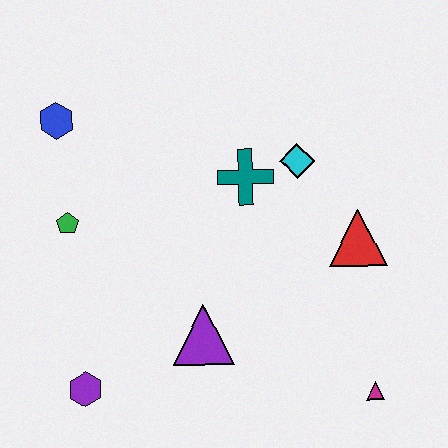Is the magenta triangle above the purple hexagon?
No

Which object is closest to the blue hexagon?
The green pentagon is closest to the blue hexagon.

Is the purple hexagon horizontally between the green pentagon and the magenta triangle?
Yes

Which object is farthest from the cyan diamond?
The purple hexagon is farthest from the cyan diamond.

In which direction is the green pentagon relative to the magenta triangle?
The green pentagon is to the left of the magenta triangle.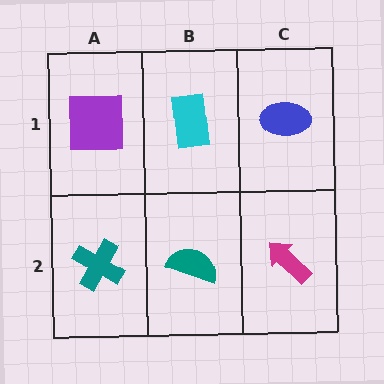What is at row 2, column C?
A magenta arrow.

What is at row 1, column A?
A purple square.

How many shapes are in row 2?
3 shapes.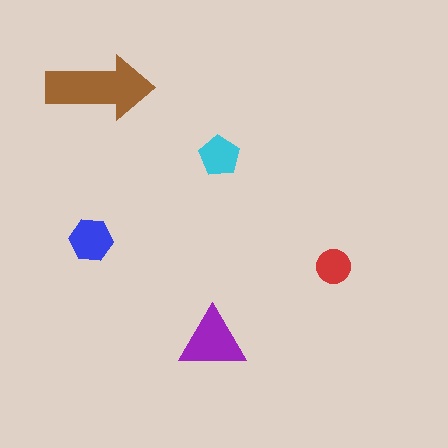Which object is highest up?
The brown arrow is topmost.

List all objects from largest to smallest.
The brown arrow, the purple triangle, the blue hexagon, the cyan pentagon, the red circle.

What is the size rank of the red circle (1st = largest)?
5th.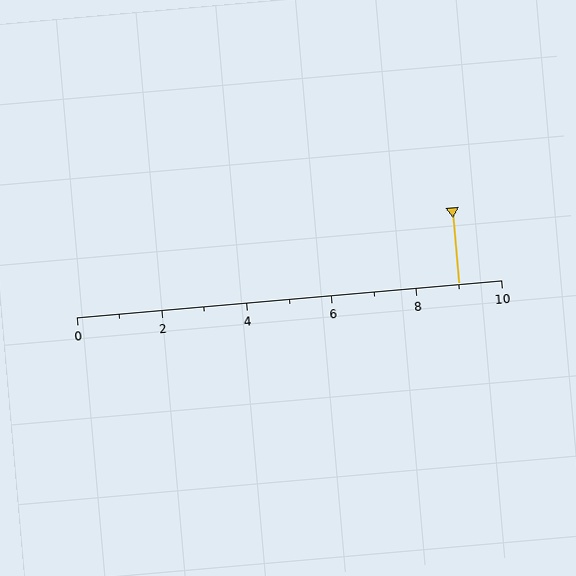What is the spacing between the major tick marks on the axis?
The major ticks are spaced 2 apart.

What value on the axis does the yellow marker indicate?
The marker indicates approximately 9.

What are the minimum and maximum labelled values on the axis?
The axis runs from 0 to 10.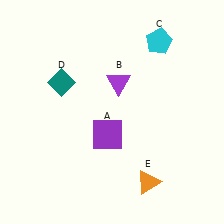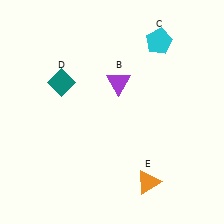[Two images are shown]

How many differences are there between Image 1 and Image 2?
There is 1 difference between the two images.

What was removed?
The purple square (A) was removed in Image 2.